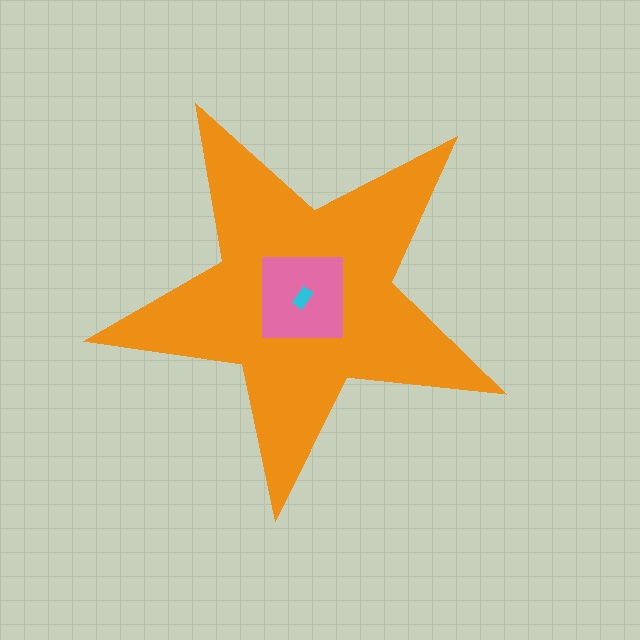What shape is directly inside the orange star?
The pink square.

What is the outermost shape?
The orange star.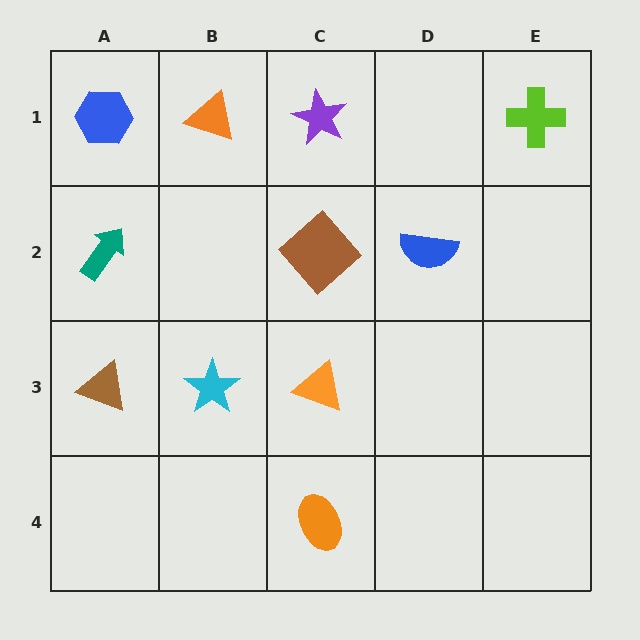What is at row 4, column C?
An orange ellipse.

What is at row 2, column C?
A brown diamond.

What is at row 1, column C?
A purple star.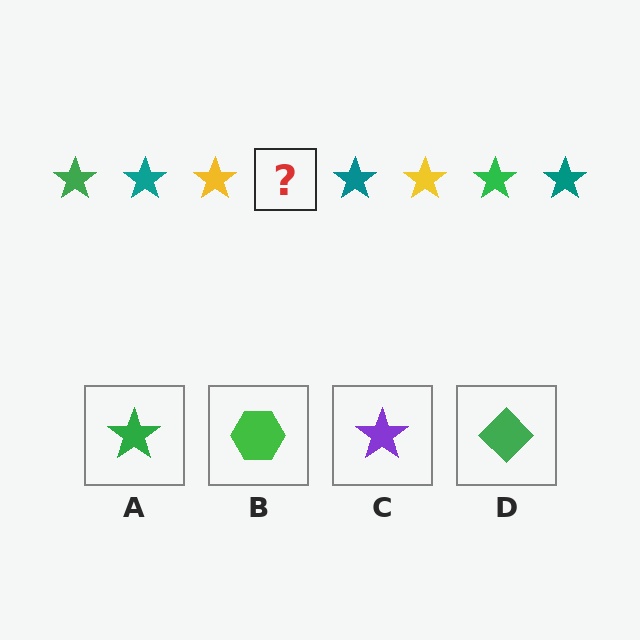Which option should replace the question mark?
Option A.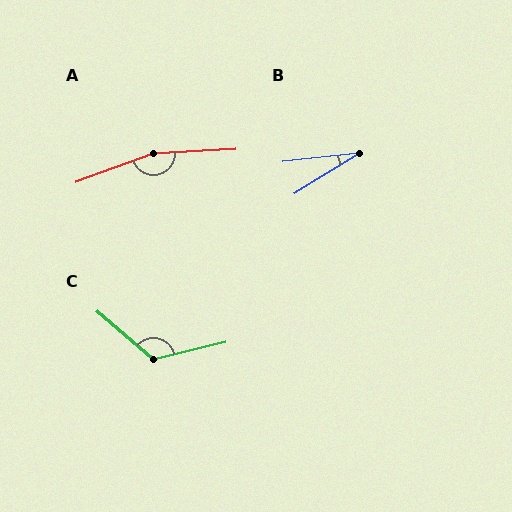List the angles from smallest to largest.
B (25°), C (125°), A (163°).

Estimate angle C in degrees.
Approximately 125 degrees.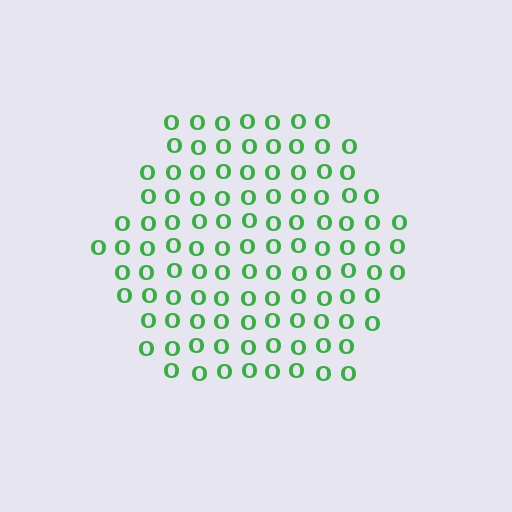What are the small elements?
The small elements are letter O's.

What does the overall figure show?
The overall figure shows a hexagon.